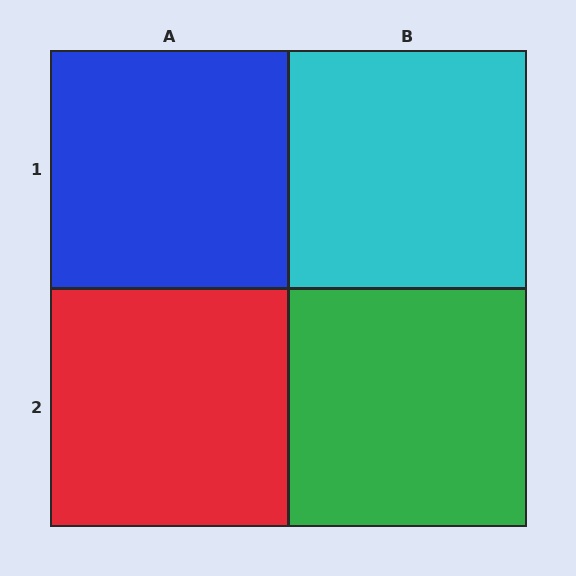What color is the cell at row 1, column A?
Blue.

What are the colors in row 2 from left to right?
Red, green.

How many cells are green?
1 cell is green.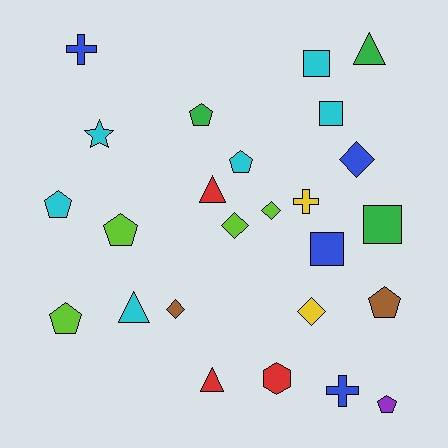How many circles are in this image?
There are no circles.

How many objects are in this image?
There are 25 objects.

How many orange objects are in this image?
There are no orange objects.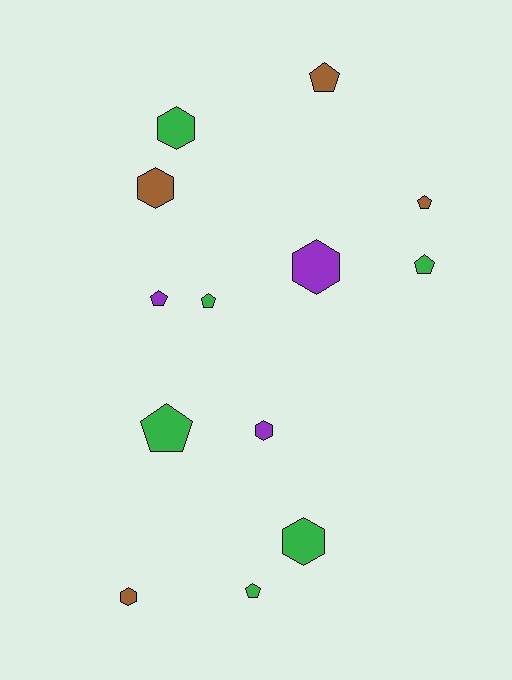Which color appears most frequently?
Green, with 6 objects.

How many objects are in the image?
There are 13 objects.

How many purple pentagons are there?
There is 1 purple pentagon.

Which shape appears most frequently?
Pentagon, with 7 objects.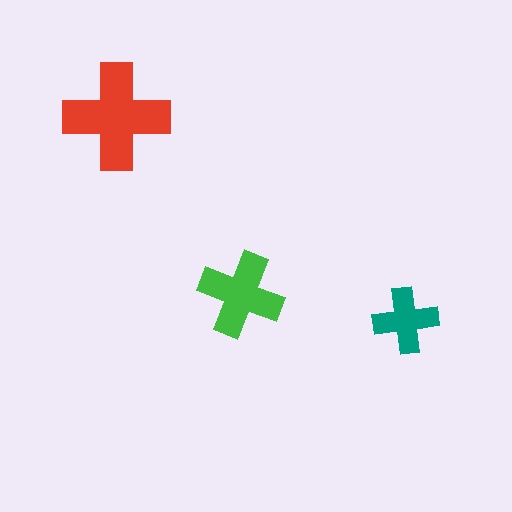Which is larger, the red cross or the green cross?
The red one.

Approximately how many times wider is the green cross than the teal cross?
About 1.5 times wider.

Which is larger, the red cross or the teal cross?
The red one.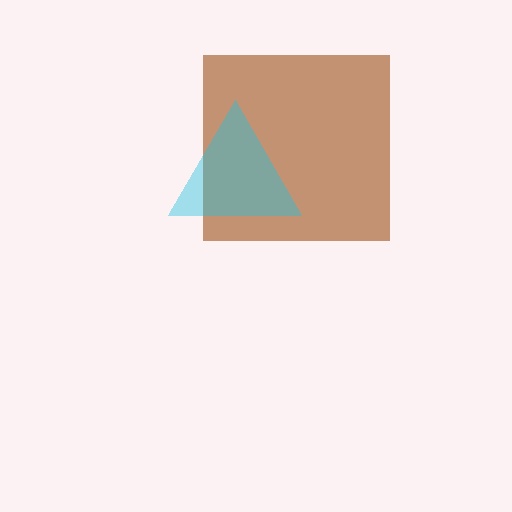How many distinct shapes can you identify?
There are 2 distinct shapes: a brown square, a cyan triangle.